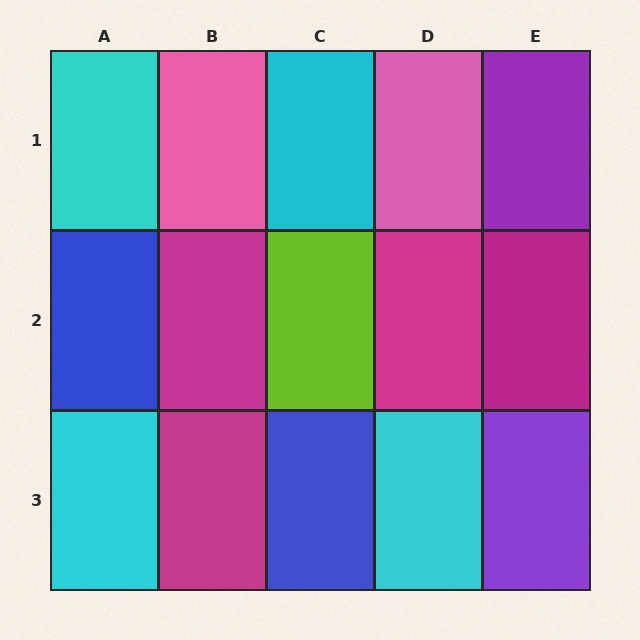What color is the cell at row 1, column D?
Pink.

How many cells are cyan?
4 cells are cyan.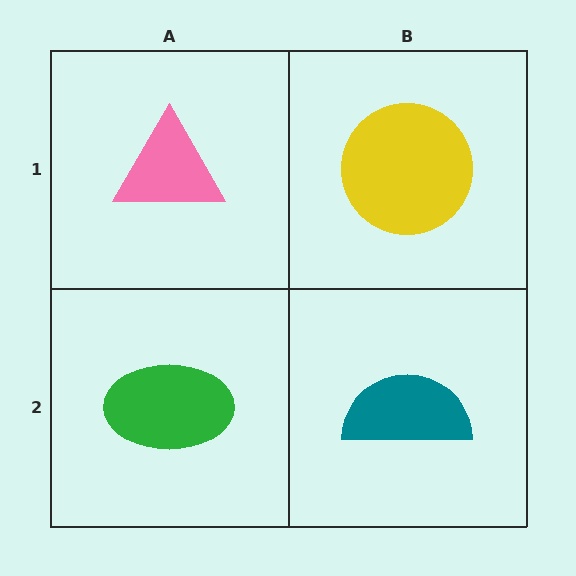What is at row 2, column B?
A teal semicircle.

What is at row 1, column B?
A yellow circle.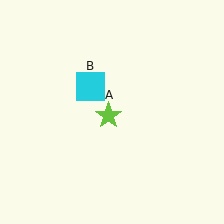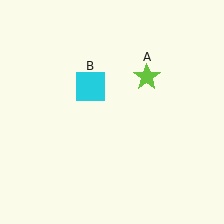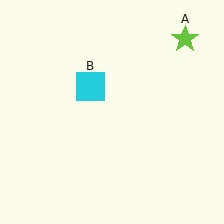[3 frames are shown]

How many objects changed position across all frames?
1 object changed position: lime star (object A).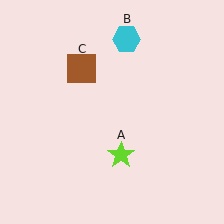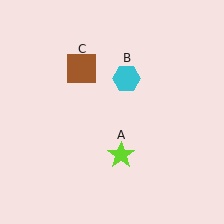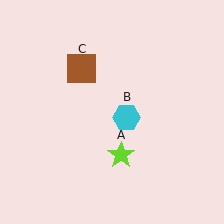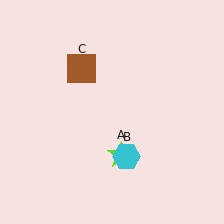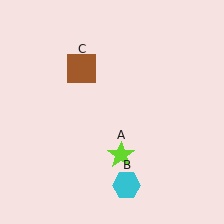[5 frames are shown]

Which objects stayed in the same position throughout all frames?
Lime star (object A) and brown square (object C) remained stationary.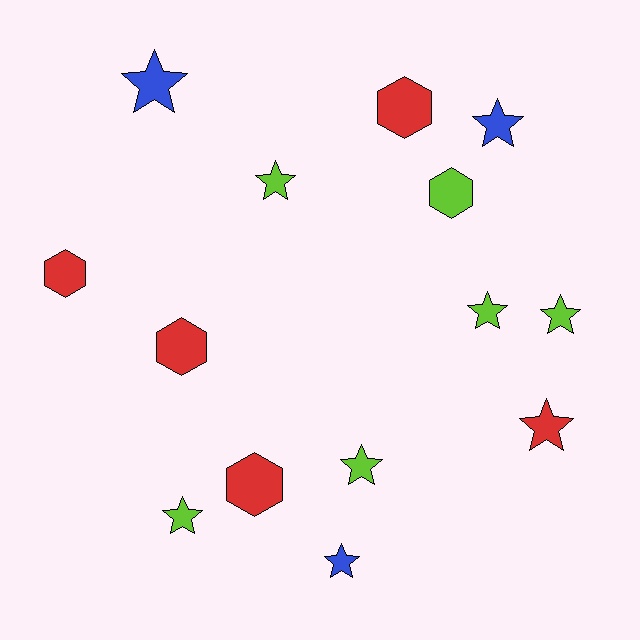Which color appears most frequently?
Lime, with 6 objects.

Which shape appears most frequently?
Star, with 9 objects.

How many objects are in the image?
There are 14 objects.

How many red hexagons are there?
There are 4 red hexagons.